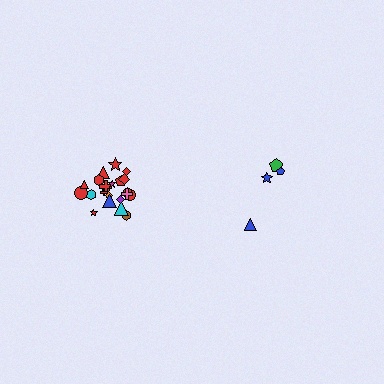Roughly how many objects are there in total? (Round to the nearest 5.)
Roughly 25 objects in total.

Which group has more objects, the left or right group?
The left group.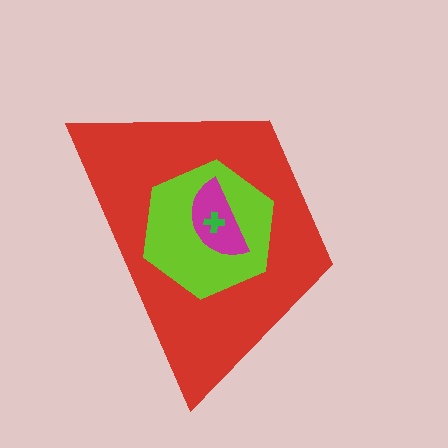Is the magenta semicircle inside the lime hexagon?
Yes.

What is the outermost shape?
The red trapezoid.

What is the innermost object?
The green cross.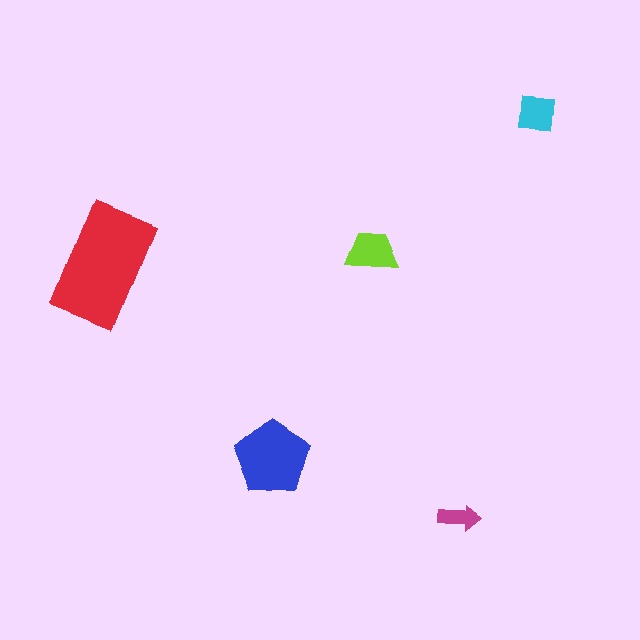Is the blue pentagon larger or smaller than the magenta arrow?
Larger.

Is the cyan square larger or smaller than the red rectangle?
Smaller.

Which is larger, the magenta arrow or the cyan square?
The cyan square.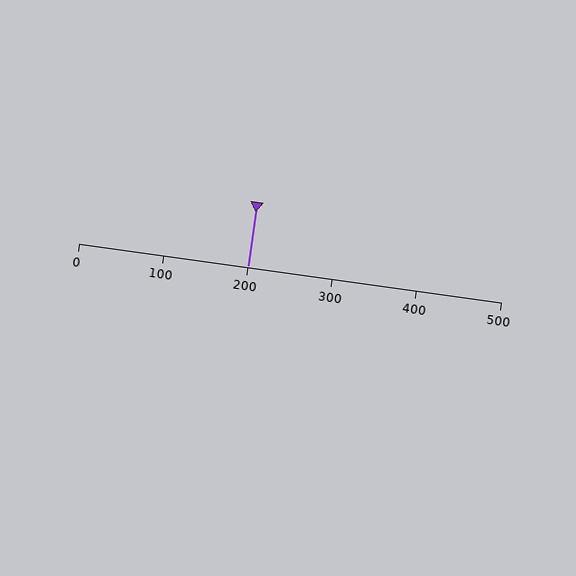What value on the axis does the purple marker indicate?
The marker indicates approximately 200.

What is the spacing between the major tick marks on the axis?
The major ticks are spaced 100 apart.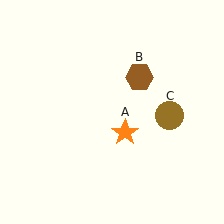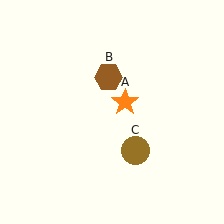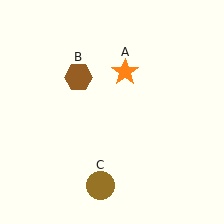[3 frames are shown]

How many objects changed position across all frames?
3 objects changed position: orange star (object A), brown hexagon (object B), brown circle (object C).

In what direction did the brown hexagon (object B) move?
The brown hexagon (object B) moved left.